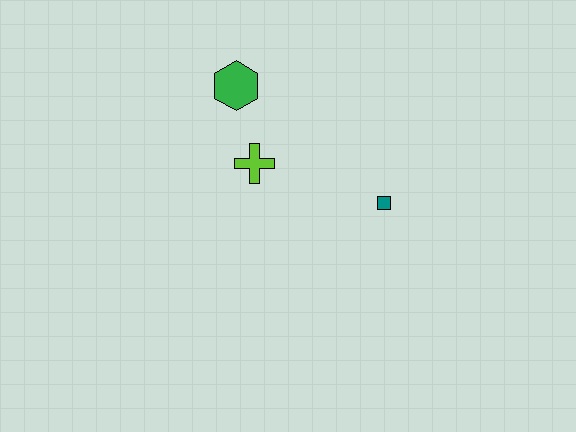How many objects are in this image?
There are 3 objects.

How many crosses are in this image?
There is 1 cross.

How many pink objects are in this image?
There are no pink objects.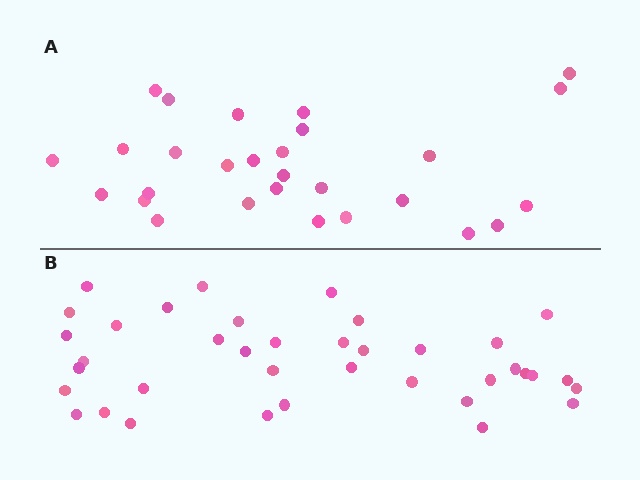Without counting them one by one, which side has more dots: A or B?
Region B (the bottom region) has more dots.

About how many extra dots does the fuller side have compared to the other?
Region B has roughly 10 or so more dots than region A.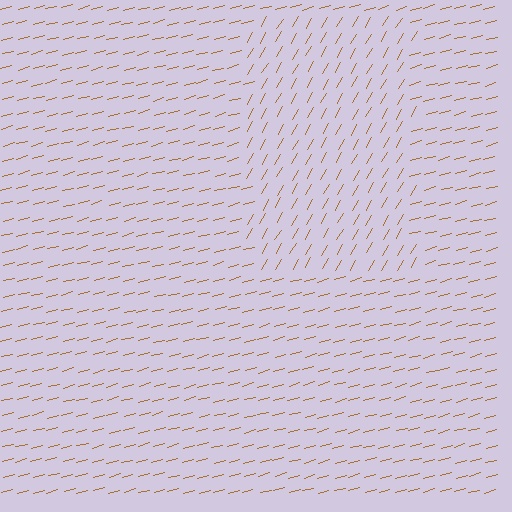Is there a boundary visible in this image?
Yes, there is a texture boundary formed by a change in line orientation.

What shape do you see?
I see a rectangle.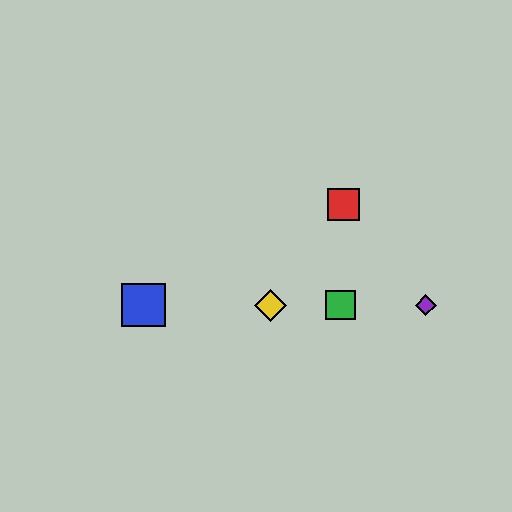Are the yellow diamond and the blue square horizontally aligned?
Yes, both are at y≈305.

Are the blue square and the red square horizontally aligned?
No, the blue square is at y≈305 and the red square is at y≈205.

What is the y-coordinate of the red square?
The red square is at y≈205.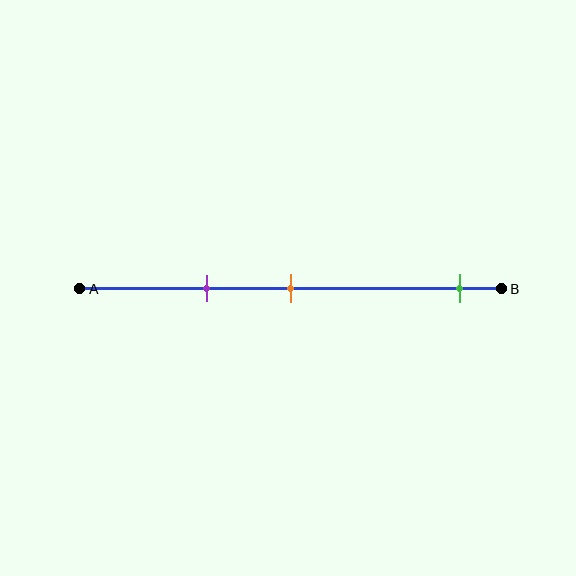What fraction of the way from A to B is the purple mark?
The purple mark is approximately 30% (0.3) of the way from A to B.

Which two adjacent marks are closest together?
The purple and orange marks are the closest adjacent pair.